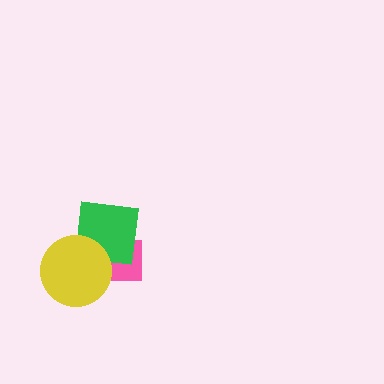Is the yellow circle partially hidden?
No, no other shape covers it.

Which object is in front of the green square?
The yellow circle is in front of the green square.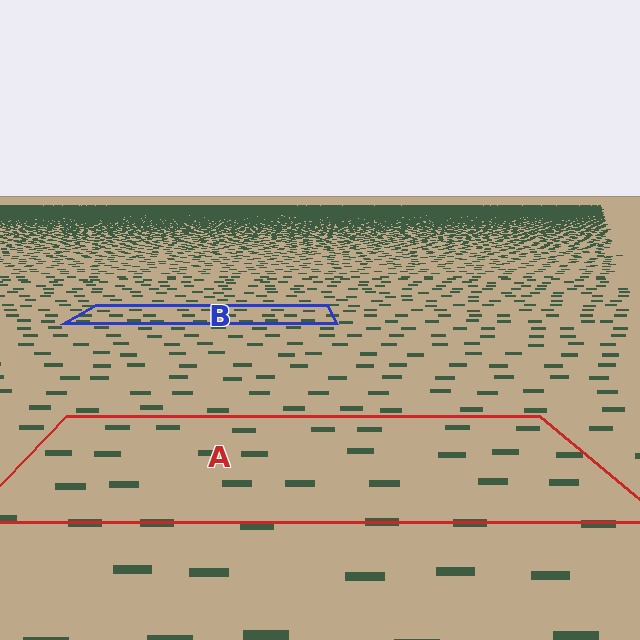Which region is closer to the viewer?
Region A is closer. The texture elements there are larger and more spread out.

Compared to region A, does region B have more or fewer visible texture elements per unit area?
Region B has more texture elements per unit area — they are packed more densely because it is farther away.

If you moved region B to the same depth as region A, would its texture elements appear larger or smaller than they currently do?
They would appear larger. At a closer depth, the same texture elements are projected at a bigger on-screen size.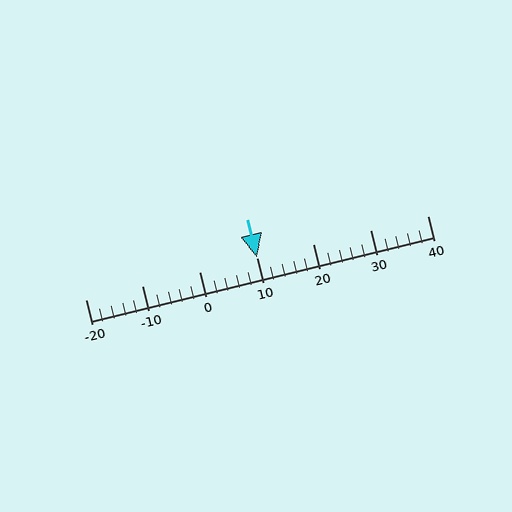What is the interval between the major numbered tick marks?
The major tick marks are spaced 10 units apart.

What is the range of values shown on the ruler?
The ruler shows values from -20 to 40.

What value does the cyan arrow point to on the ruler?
The cyan arrow points to approximately 10.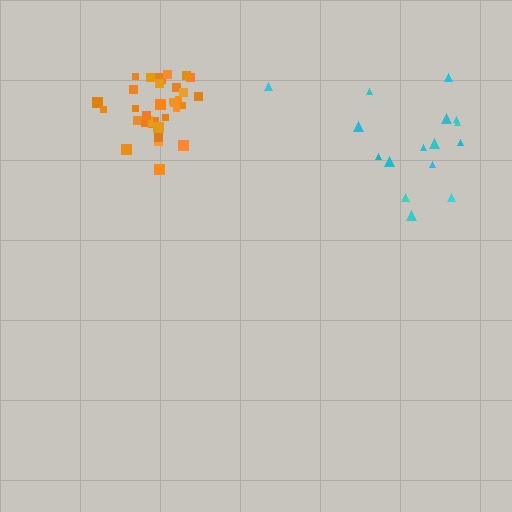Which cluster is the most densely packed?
Orange.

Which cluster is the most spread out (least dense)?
Cyan.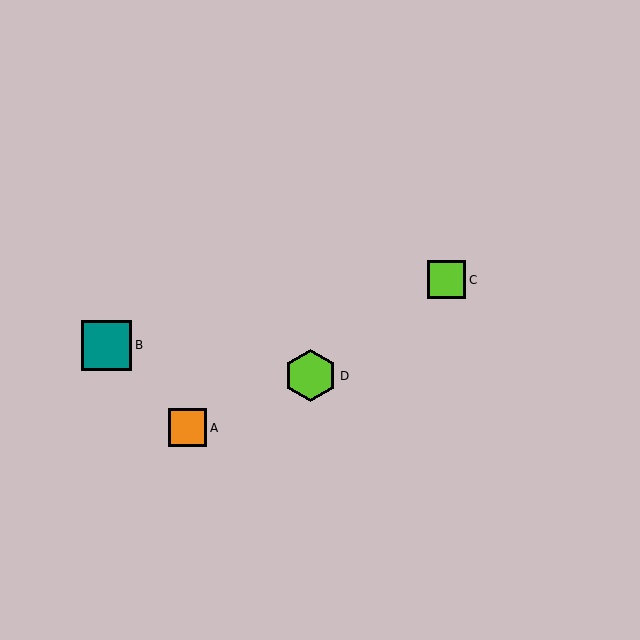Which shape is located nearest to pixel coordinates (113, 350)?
The teal square (labeled B) at (107, 345) is nearest to that location.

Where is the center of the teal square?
The center of the teal square is at (107, 345).